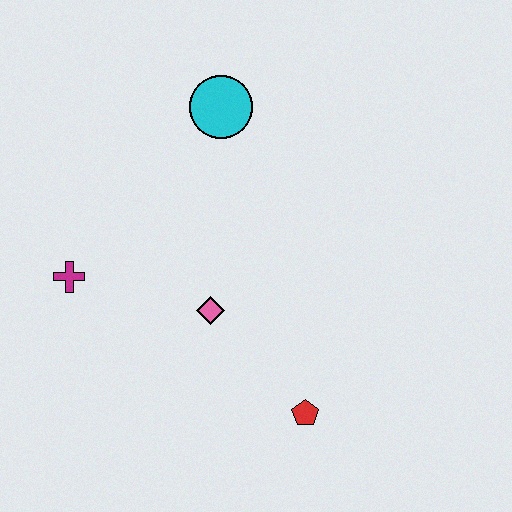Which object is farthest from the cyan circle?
The red pentagon is farthest from the cyan circle.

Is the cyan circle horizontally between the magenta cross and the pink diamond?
No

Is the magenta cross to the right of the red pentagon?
No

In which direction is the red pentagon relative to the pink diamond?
The red pentagon is below the pink diamond.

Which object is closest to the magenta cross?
The pink diamond is closest to the magenta cross.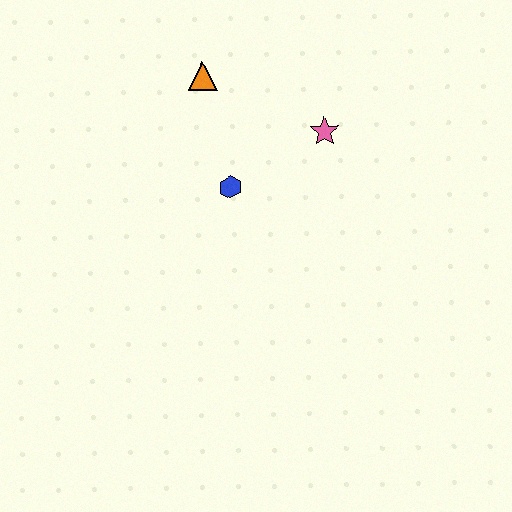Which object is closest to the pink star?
The blue hexagon is closest to the pink star.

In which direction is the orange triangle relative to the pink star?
The orange triangle is to the left of the pink star.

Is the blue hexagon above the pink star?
No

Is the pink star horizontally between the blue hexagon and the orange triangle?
No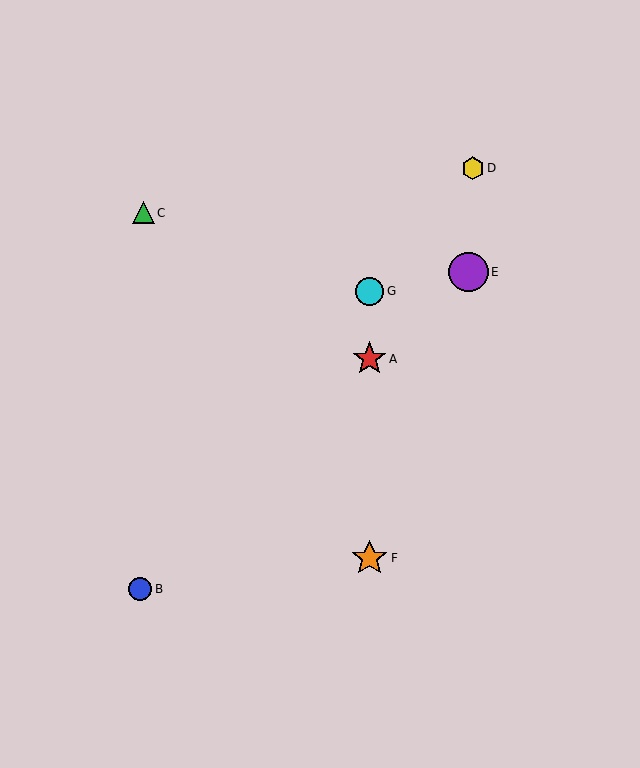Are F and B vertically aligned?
No, F is at x≈370 and B is at x≈140.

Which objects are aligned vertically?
Objects A, F, G are aligned vertically.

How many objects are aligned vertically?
3 objects (A, F, G) are aligned vertically.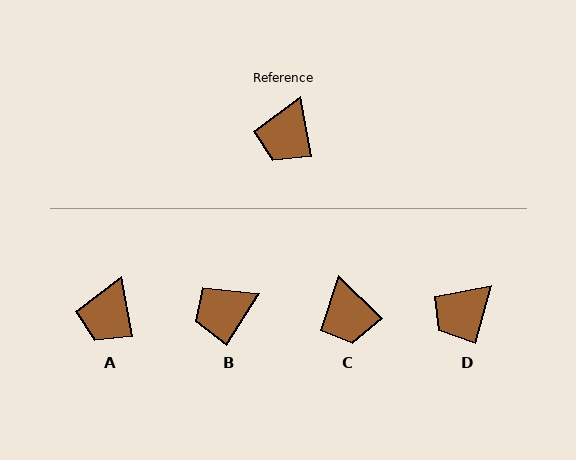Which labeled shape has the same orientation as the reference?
A.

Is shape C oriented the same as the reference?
No, it is off by about 35 degrees.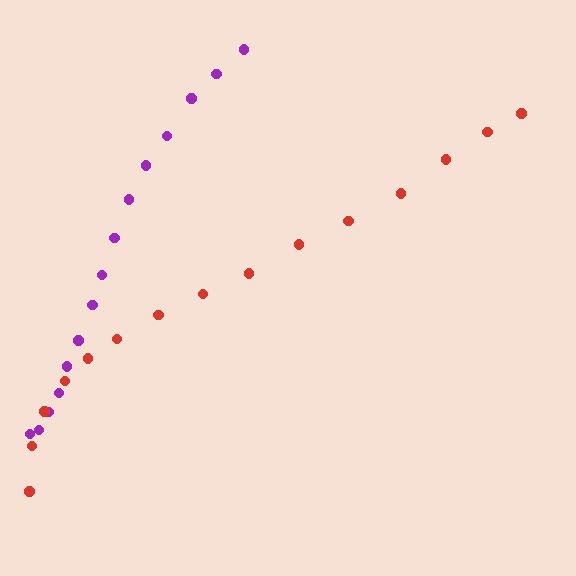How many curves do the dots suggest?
There are 2 distinct paths.